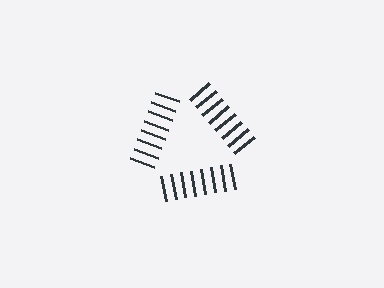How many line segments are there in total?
24 — 8 along each of the 3 edges.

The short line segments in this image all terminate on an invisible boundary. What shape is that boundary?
An illusory triangle — the line segments terminate on its edges but no continuous stroke is drawn.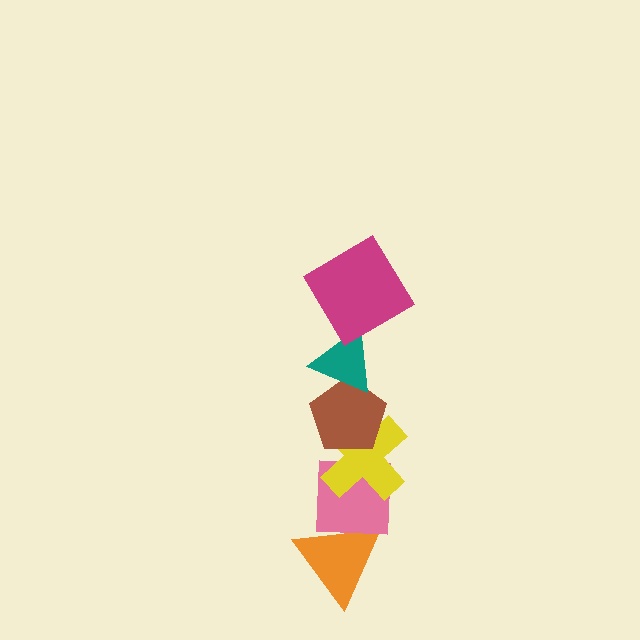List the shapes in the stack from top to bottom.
From top to bottom: the magenta diamond, the teal triangle, the brown pentagon, the yellow cross, the pink square, the orange triangle.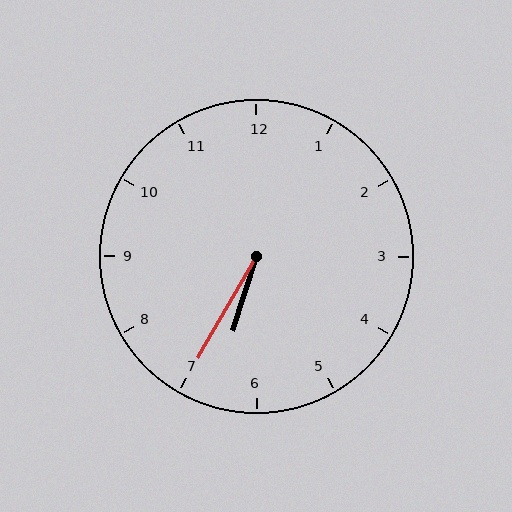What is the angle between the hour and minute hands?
Approximately 12 degrees.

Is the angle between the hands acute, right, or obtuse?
It is acute.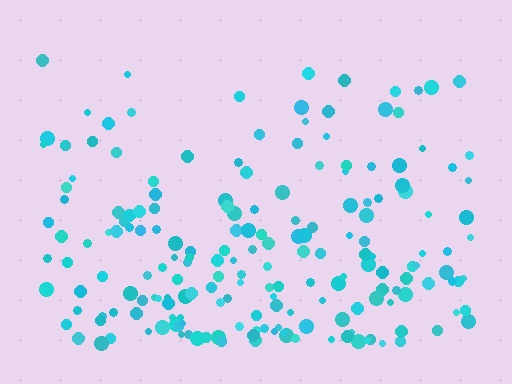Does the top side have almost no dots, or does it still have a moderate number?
Still a moderate number, just noticeably fewer than the bottom.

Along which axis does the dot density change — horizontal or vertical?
Vertical.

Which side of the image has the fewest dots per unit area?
The top.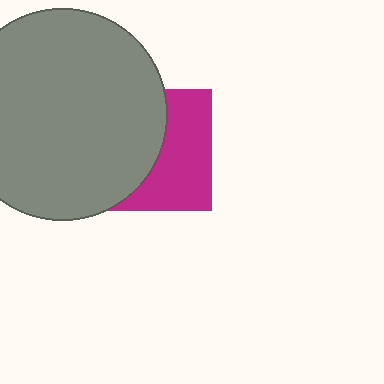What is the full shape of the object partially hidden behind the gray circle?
The partially hidden object is a magenta square.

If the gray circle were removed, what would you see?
You would see the complete magenta square.